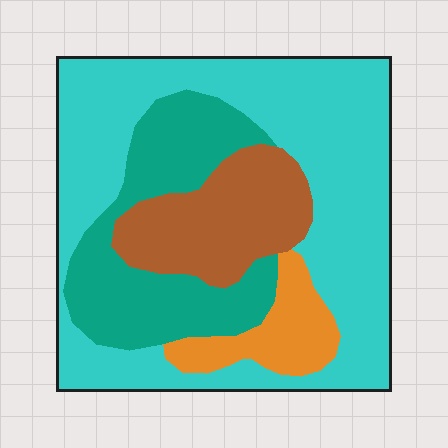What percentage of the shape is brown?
Brown covers 16% of the shape.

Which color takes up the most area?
Cyan, at roughly 50%.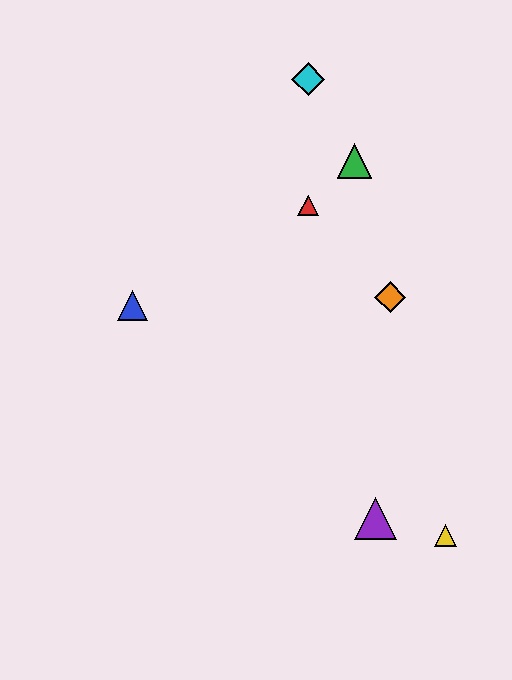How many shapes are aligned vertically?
2 shapes (the red triangle, the cyan diamond) are aligned vertically.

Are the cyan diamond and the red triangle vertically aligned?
Yes, both are at x≈308.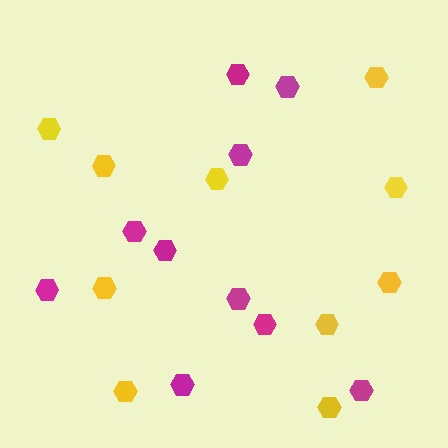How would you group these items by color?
There are 2 groups: one group of yellow hexagons (10) and one group of magenta hexagons (10).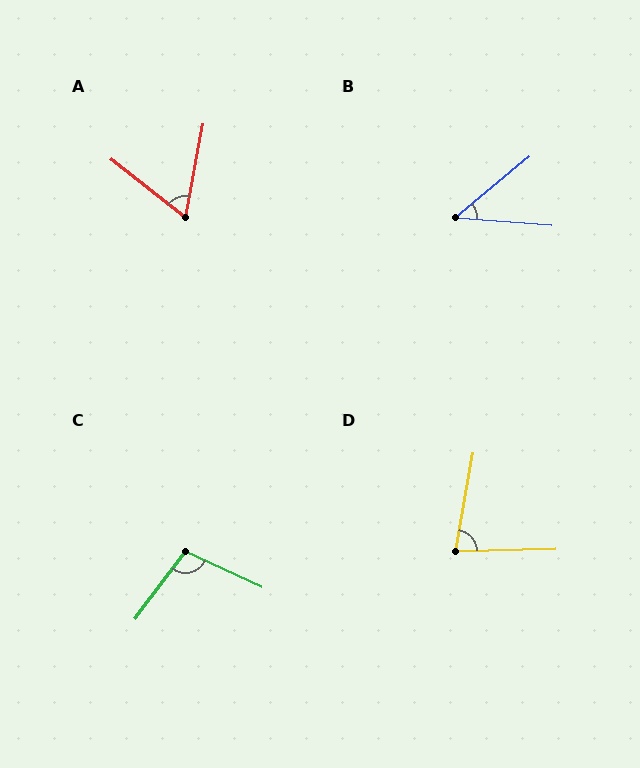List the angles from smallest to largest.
B (44°), A (63°), D (79°), C (102°).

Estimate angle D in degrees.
Approximately 79 degrees.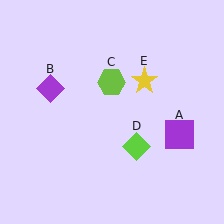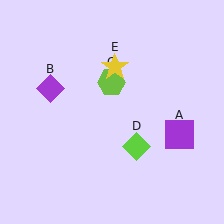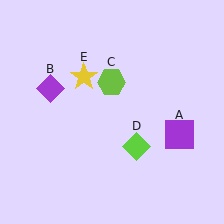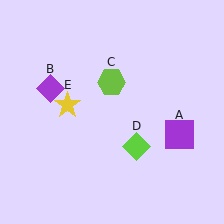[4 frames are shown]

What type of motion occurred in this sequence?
The yellow star (object E) rotated counterclockwise around the center of the scene.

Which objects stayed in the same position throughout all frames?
Purple square (object A) and purple diamond (object B) and lime hexagon (object C) and lime diamond (object D) remained stationary.